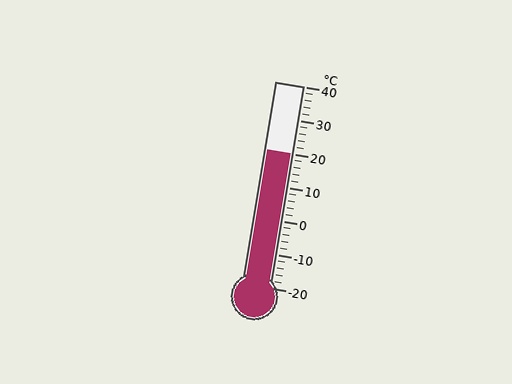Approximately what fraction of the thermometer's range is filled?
The thermometer is filled to approximately 65% of its range.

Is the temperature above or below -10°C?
The temperature is above -10°C.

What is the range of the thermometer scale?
The thermometer scale ranges from -20°C to 40°C.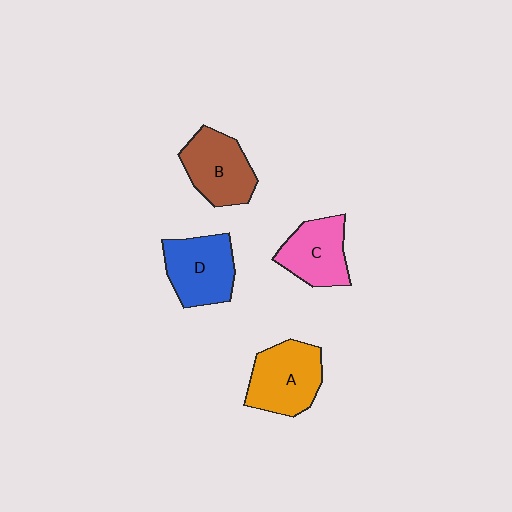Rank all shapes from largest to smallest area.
From largest to smallest: A (orange), D (blue), B (brown), C (pink).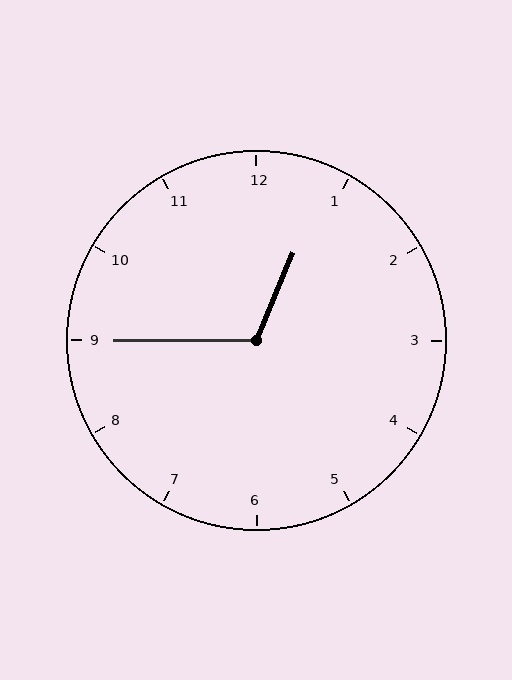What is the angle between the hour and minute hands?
Approximately 112 degrees.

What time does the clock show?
12:45.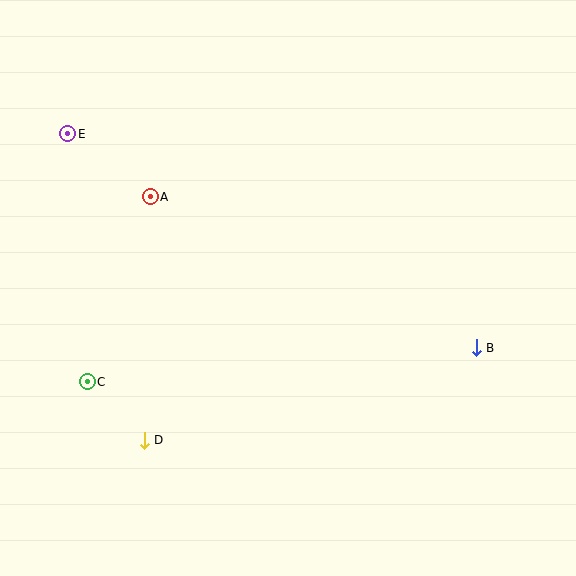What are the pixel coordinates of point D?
Point D is at (144, 440).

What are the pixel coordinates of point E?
Point E is at (68, 134).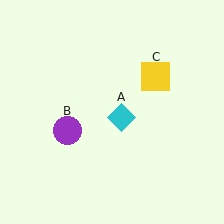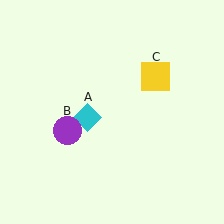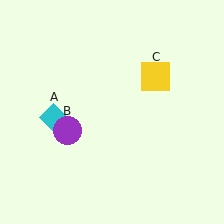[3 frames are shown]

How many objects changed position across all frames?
1 object changed position: cyan diamond (object A).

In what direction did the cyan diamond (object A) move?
The cyan diamond (object A) moved left.